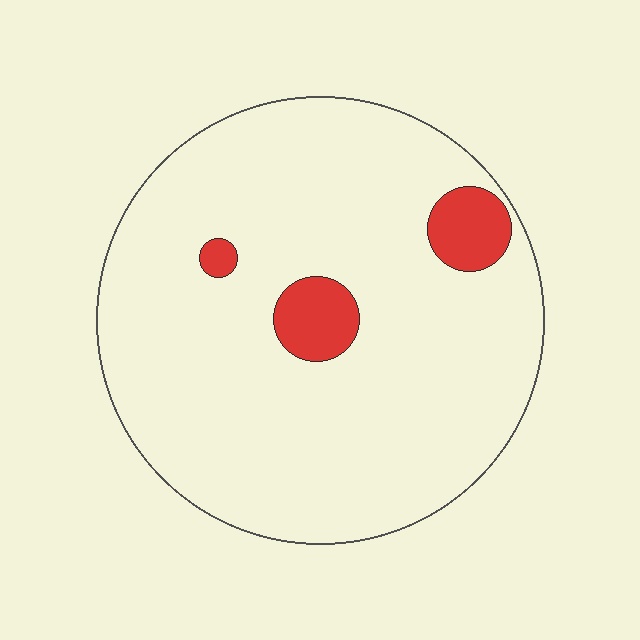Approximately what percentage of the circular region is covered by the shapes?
Approximately 10%.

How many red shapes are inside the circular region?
3.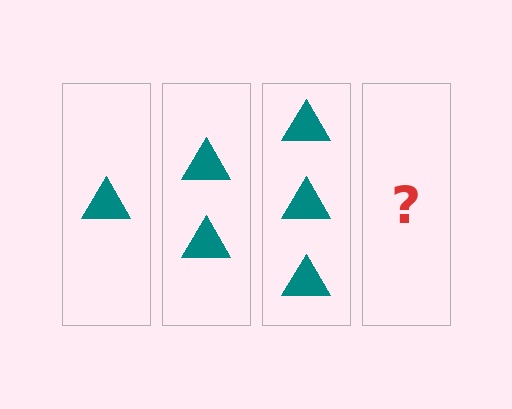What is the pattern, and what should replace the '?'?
The pattern is that each step adds one more triangle. The '?' should be 4 triangles.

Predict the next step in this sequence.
The next step is 4 triangles.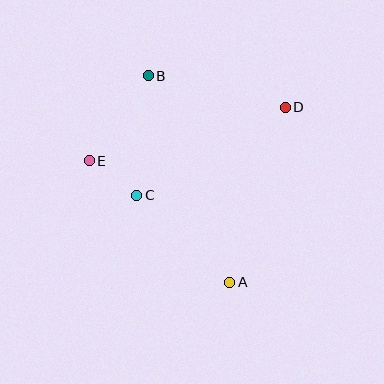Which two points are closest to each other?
Points C and E are closest to each other.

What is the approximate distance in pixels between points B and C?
The distance between B and C is approximately 120 pixels.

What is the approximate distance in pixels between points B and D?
The distance between B and D is approximately 141 pixels.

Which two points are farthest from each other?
Points A and B are farthest from each other.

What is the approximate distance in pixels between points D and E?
The distance between D and E is approximately 203 pixels.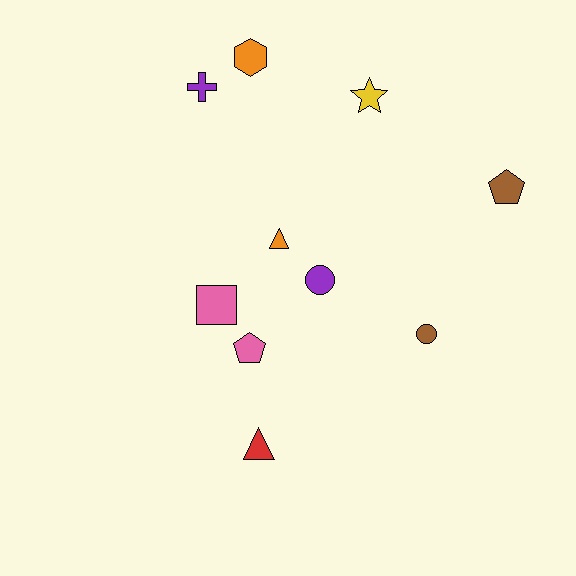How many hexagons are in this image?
There is 1 hexagon.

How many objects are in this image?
There are 10 objects.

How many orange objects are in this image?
There are 2 orange objects.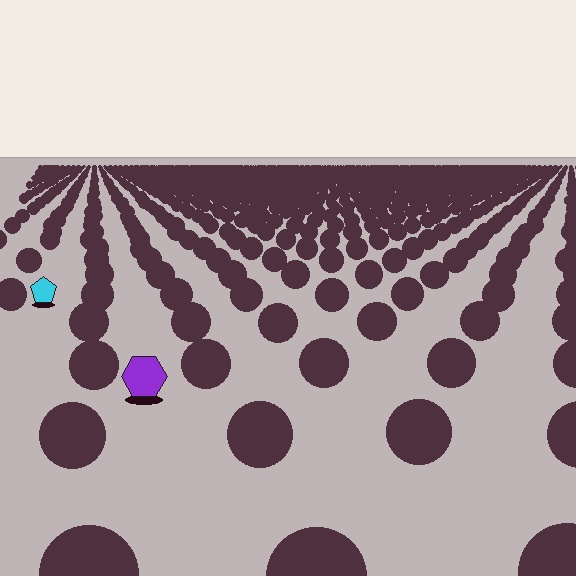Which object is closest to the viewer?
The purple hexagon is closest. The texture marks near it are larger and more spread out.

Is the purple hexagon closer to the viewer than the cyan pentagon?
Yes. The purple hexagon is closer — you can tell from the texture gradient: the ground texture is coarser near it.